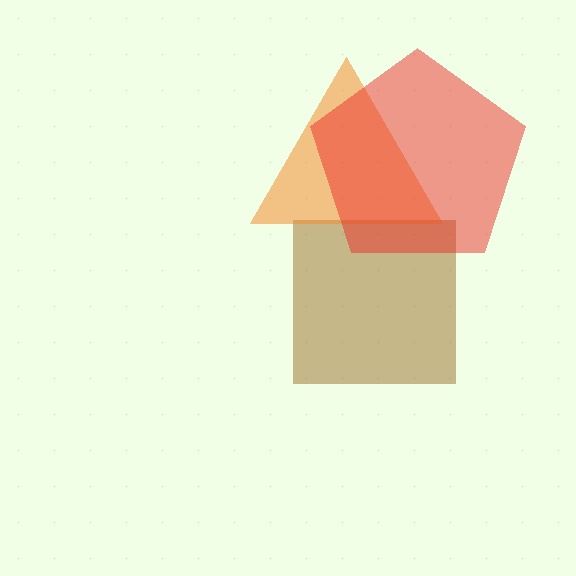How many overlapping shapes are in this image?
There are 3 overlapping shapes in the image.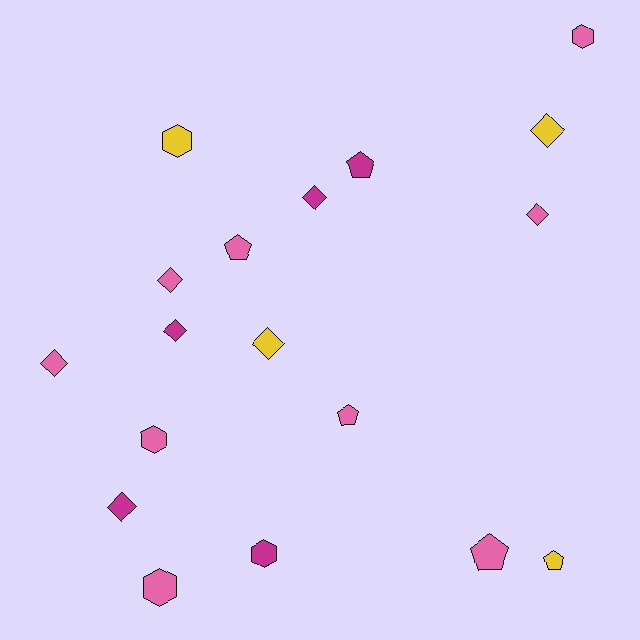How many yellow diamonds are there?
There are 2 yellow diamonds.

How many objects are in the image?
There are 18 objects.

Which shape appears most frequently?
Diamond, with 8 objects.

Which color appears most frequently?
Pink, with 9 objects.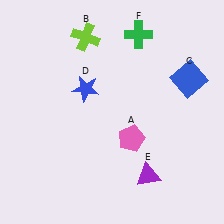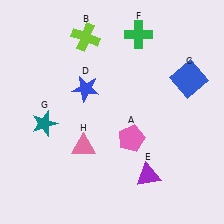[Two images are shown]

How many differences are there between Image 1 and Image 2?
There are 2 differences between the two images.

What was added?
A teal star (G), a pink triangle (H) were added in Image 2.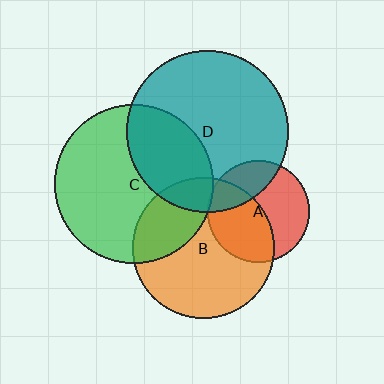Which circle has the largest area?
Circle D (teal).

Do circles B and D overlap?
Yes.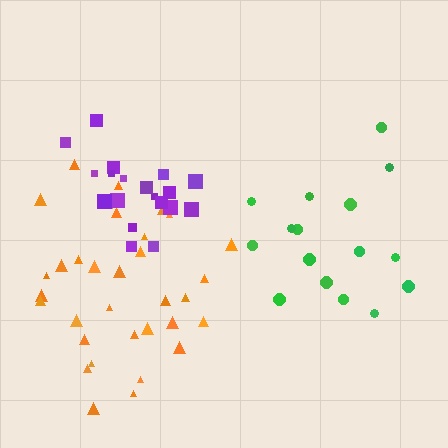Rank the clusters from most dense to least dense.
purple, green, orange.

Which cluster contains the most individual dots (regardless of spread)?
Orange (34).